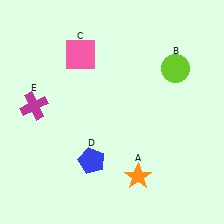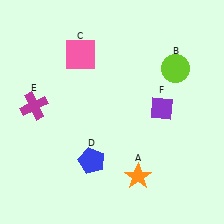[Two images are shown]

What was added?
A purple diamond (F) was added in Image 2.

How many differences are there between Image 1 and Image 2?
There is 1 difference between the two images.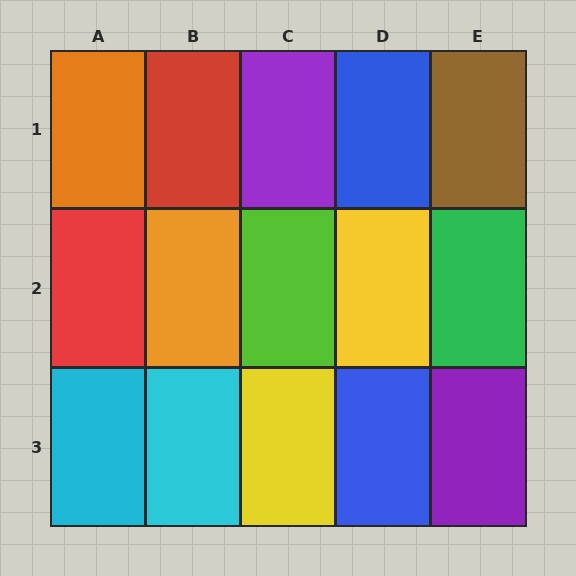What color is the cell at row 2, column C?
Lime.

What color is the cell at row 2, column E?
Green.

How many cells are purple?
2 cells are purple.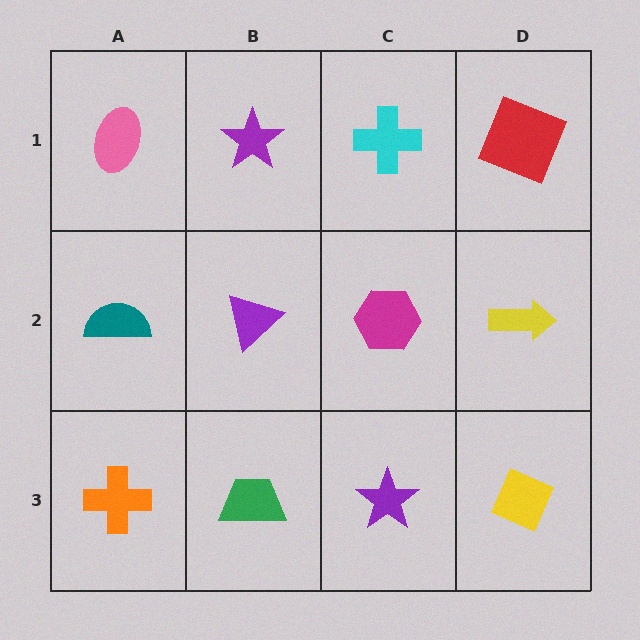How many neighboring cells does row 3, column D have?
2.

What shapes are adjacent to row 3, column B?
A purple triangle (row 2, column B), an orange cross (row 3, column A), a purple star (row 3, column C).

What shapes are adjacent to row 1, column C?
A magenta hexagon (row 2, column C), a purple star (row 1, column B), a red square (row 1, column D).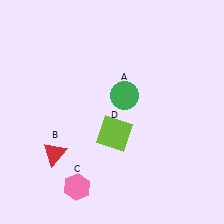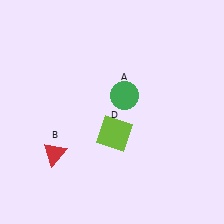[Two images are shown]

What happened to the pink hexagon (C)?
The pink hexagon (C) was removed in Image 2. It was in the bottom-left area of Image 1.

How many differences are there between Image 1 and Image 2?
There is 1 difference between the two images.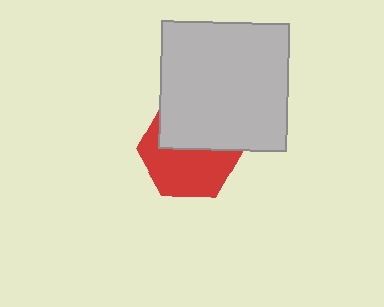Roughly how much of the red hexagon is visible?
About half of it is visible (roughly 56%).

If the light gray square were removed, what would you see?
You would see the complete red hexagon.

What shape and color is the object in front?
The object in front is a light gray square.